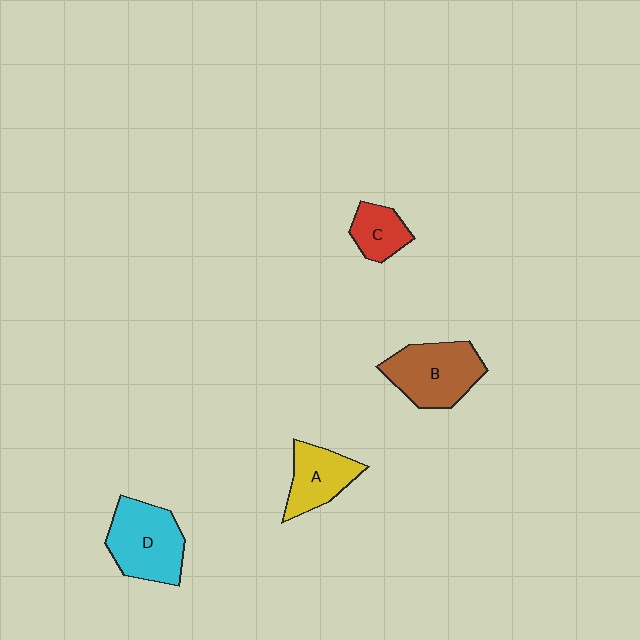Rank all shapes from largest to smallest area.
From largest to smallest: D (cyan), B (brown), A (yellow), C (red).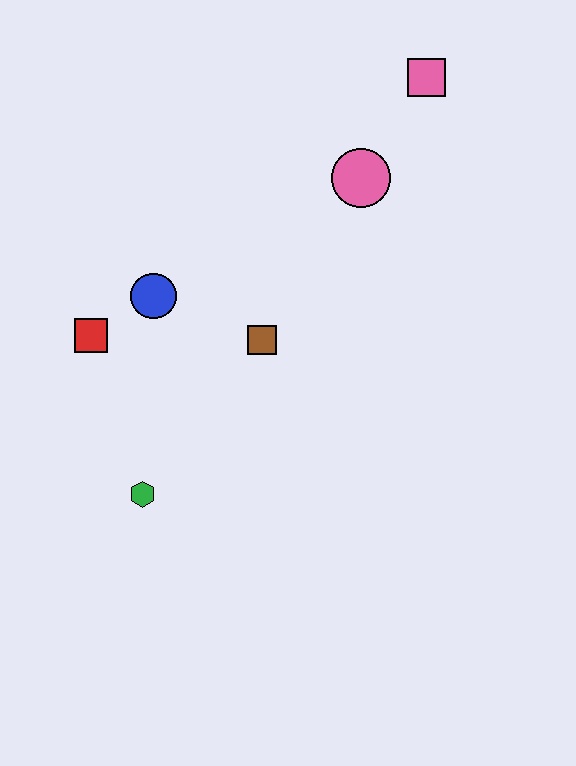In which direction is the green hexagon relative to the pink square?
The green hexagon is below the pink square.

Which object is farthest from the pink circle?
The green hexagon is farthest from the pink circle.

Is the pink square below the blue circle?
No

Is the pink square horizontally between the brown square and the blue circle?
No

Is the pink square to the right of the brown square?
Yes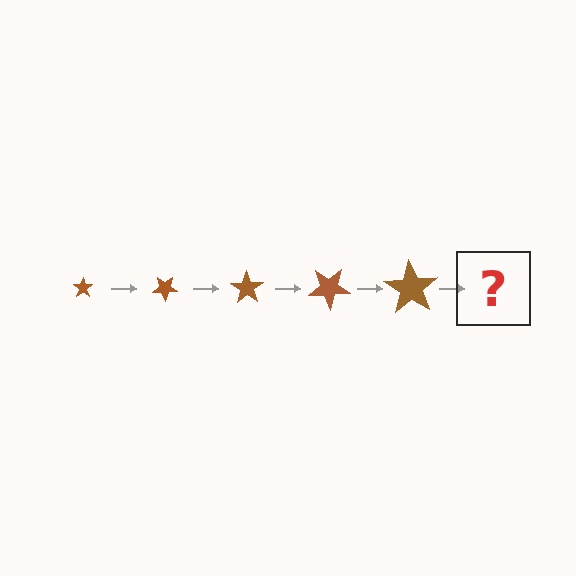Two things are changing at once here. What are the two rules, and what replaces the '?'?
The two rules are that the star grows larger each step and it rotates 35 degrees each step. The '?' should be a star, larger than the previous one and rotated 175 degrees from the start.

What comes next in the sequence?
The next element should be a star, larger than the previous one and rotated 175 degrees from the start.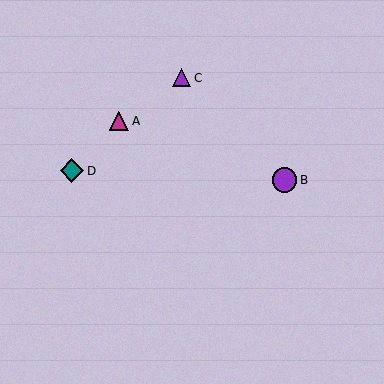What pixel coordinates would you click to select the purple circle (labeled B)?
Click at (285, 180) to select the purple circle B.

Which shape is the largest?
The purple circle (labeled B) is the largest.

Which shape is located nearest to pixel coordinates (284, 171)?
The purple circle (labeled B) at (285, 180) is nearest to that location.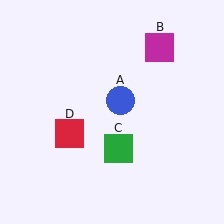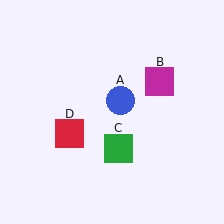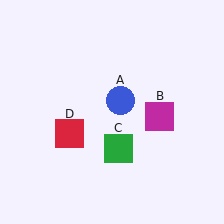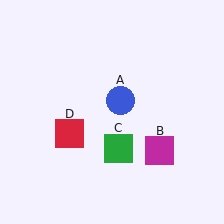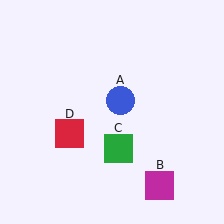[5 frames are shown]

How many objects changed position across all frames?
1 object changed position: magenta square (object B).